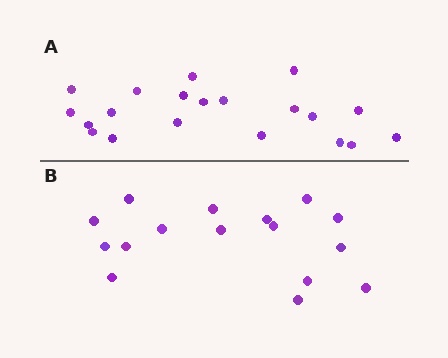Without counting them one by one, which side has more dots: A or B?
Region A (the top region) has more dots.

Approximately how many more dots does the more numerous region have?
Region A has about 4 more dots than region B.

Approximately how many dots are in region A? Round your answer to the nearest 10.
About 20 dots.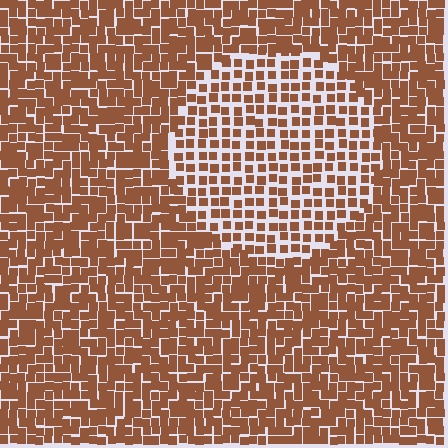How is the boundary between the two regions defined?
The boundary is defined by a change in element density (approximately 1.7x ratio). All elements are the same color, size, and shape.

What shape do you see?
I see a circle.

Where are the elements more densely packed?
The elements are more densely packed outside the circle boundary.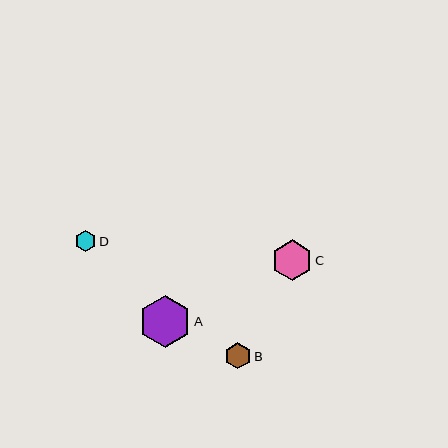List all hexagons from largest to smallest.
From largest to smallest: A, C, B, D.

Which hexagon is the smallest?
Hexagon D is the smallest with a size of approximately 21 pixels.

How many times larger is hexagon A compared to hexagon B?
Hexagon A is approximately 2.0 times the size of hexagon B.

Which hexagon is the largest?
Hexagon A is the largest with a size of approximately 51 pixels.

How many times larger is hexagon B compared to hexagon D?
Hexagon B is approximately 1.2 times the size of hexagon D.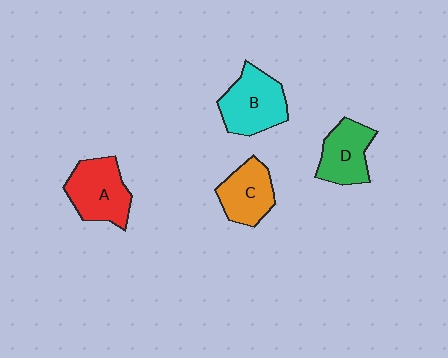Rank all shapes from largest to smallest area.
From largest to smallest: B (cyan), A (red), D (green), C (orange).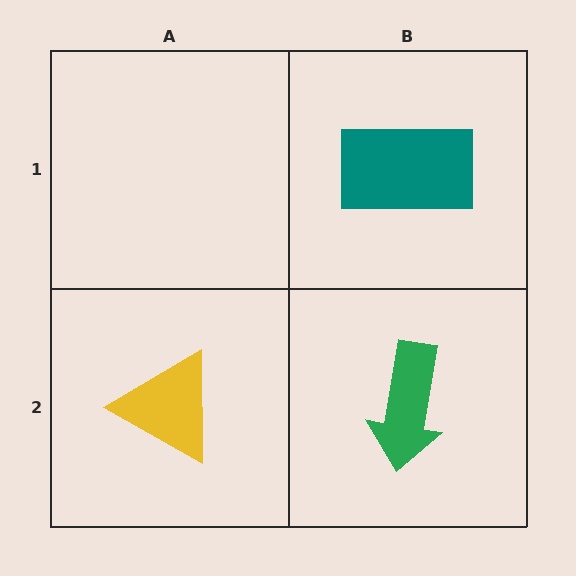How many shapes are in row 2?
2 shapes.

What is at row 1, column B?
A teal rectangle.